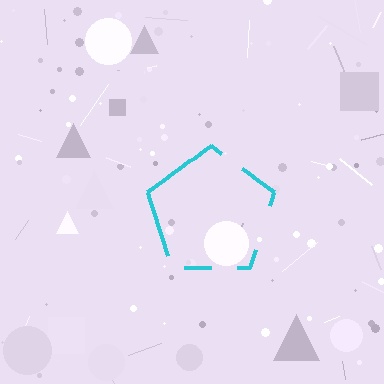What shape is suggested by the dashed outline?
The dashed outline suggests a pentagon.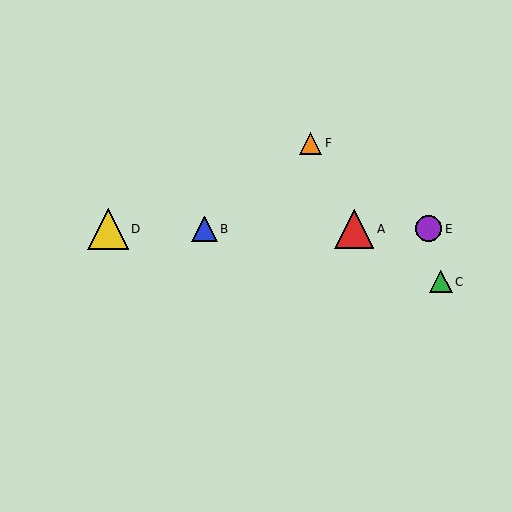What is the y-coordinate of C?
Object C is at y≈282.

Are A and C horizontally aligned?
No, A is at y≈229 and C is at y≈282.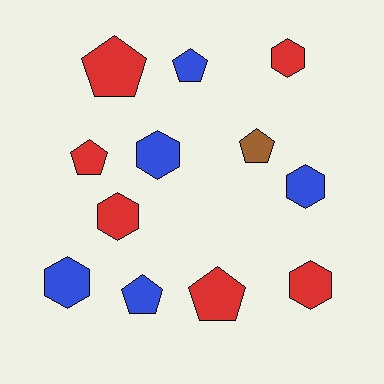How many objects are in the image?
There are 12 objects.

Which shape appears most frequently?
Hexagon, with 6 objects.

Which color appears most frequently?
Red, with 6 objects.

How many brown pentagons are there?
There is 1 brown pentagon.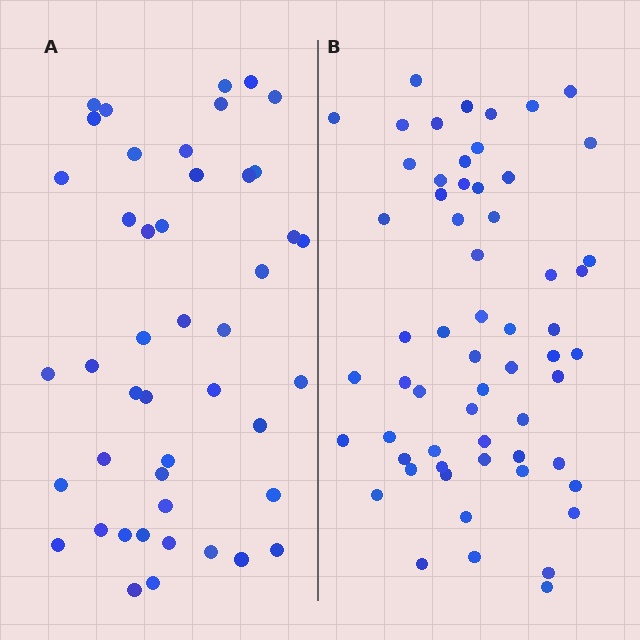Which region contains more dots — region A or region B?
Region B (the right region) has more dots.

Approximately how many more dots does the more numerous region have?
Region B has approximately 15 more dots than region A.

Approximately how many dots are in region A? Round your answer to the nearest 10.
About 40 dots. (The exact count is 45, which rounds to 40.)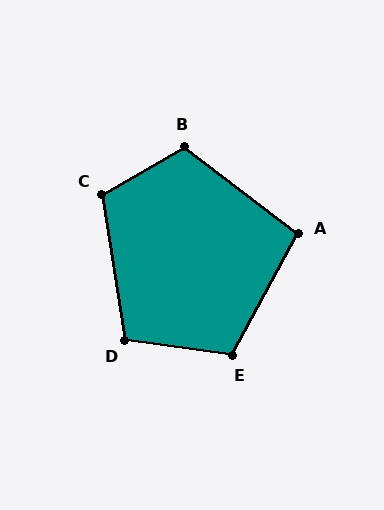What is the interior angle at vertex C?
Approximately 111 degrees (obtuse).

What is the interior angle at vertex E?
Approximately 110 degrees (obtuse).